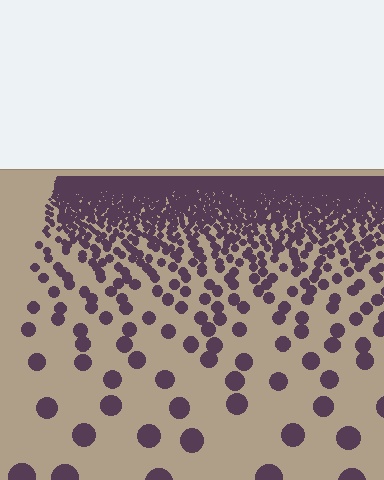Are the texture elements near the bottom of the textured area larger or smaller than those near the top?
Larger. Near the bottom, elements are closer to the viewer and appear at a bigger on-screen size.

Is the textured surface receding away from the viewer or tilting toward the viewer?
The surface is receding away from the viewer. Texture elements get smaller and denser toward the top.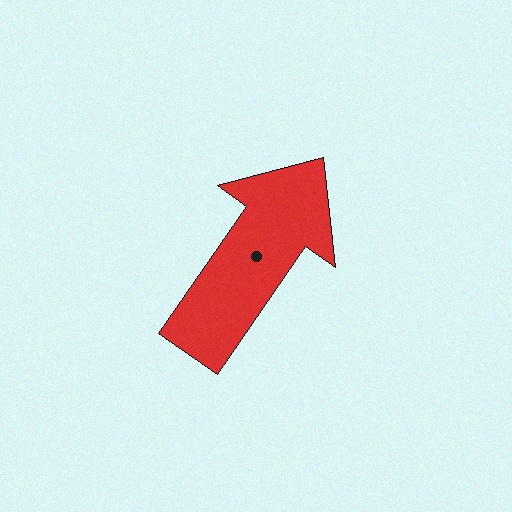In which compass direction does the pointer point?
Northeast.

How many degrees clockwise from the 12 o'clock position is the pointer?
Approximately 35 degrees.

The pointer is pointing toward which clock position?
Roughly 1 o'clock.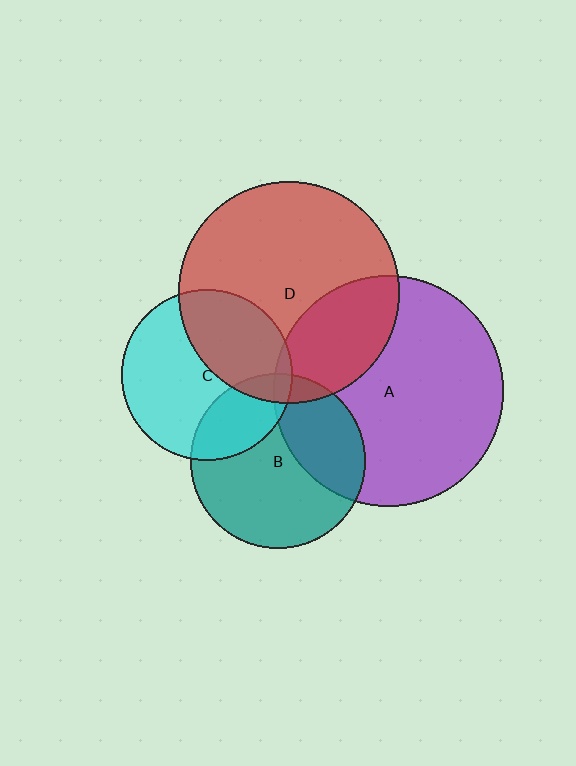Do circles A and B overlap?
Yes.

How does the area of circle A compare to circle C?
Approximately 1.8 times.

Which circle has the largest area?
Circle A (purple).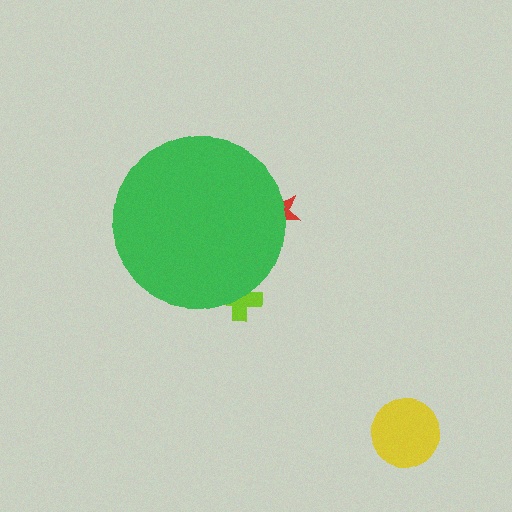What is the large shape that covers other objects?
A green circle.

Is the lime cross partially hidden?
Yes, the lime cross is partially hidden behind the green circle.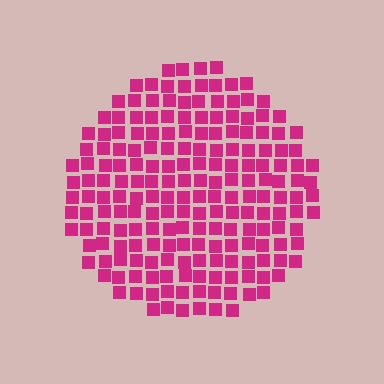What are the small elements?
The small elements are squares.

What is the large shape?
The large shape is a circle.